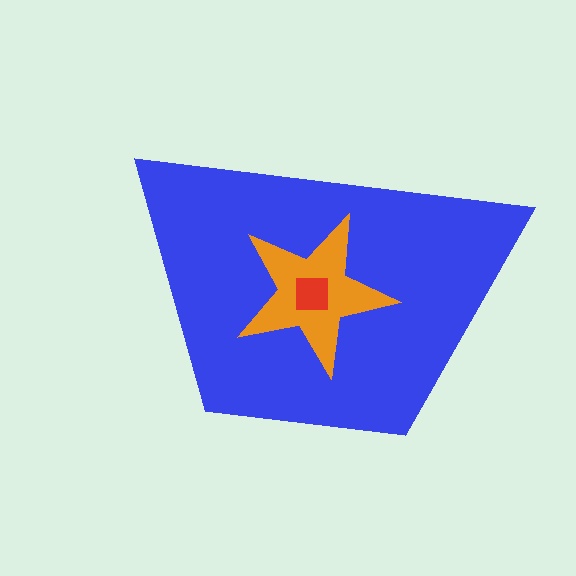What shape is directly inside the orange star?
The red square.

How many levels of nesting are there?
3.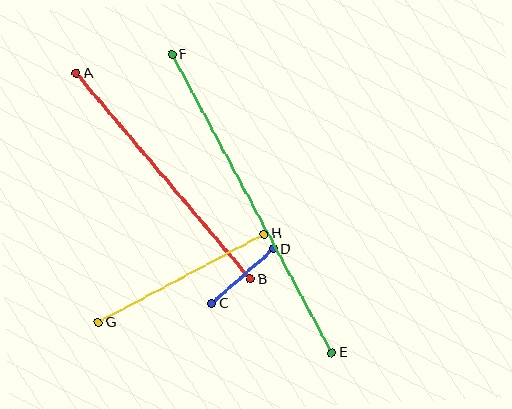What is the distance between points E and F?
The distance is approximately 339 pixels.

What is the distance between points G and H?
The distance is approximately 189 pixels.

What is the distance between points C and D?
The distance is approximately 82 pixels.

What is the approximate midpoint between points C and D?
The midpoint is at approximately (242, 276) pixels.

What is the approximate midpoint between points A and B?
The midpoint is at approximately (163, 176) pixels.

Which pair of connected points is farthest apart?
Points E and F are farthest apart.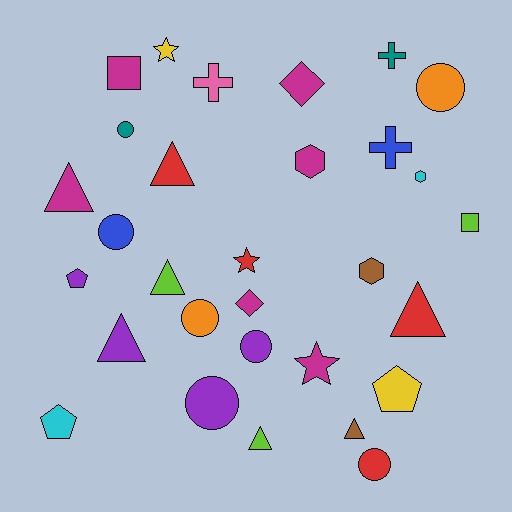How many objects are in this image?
There are 30 objects.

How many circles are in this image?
There are 7 circles.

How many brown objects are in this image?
There are 2 brown objects.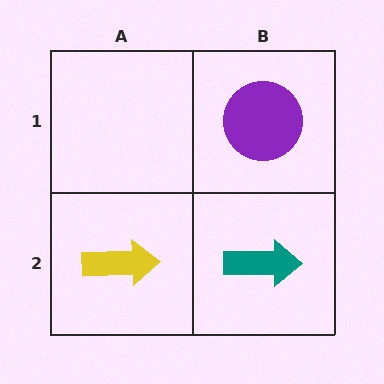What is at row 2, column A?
A yellow arrow.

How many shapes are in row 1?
1 shape.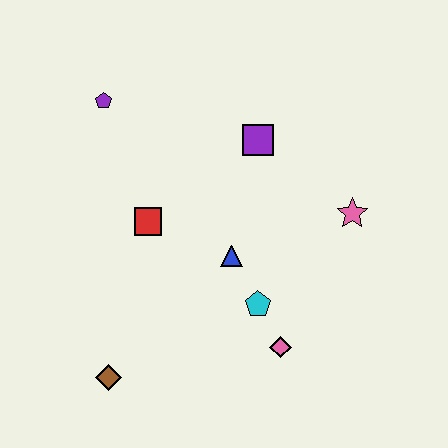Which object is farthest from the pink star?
The brown diamond is farthest from the pink star.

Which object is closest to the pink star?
The purple square is closest to the pink star.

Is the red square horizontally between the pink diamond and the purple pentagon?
Yes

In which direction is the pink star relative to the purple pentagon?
The pink star is to the right of the purple pentagon.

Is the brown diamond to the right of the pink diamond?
No